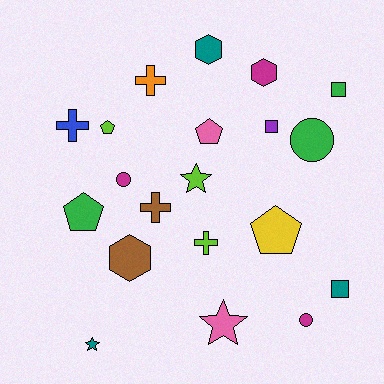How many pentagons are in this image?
There are 4 pentagons.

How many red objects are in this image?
There are no red objects.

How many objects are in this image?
There are 20 objects.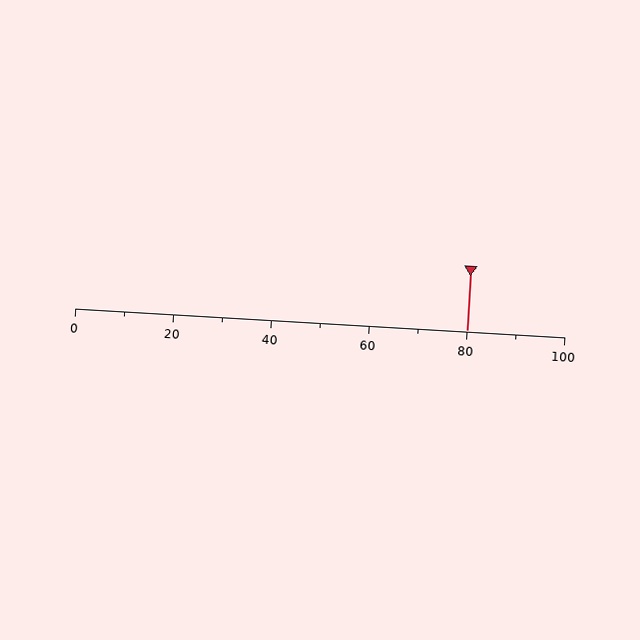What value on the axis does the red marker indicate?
The marker indicates approximately 80.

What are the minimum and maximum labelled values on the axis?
The axis runs from 0 to 100.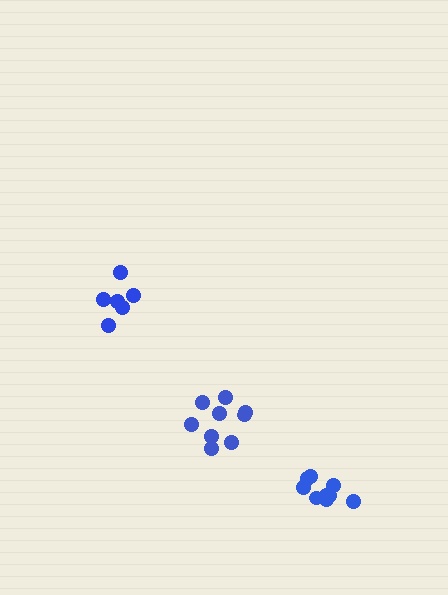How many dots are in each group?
Group 1: 9 dots, Group 2: 9 dots, Group 3: 6 dots (24 total).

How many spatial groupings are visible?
There are 3 spatial groupings.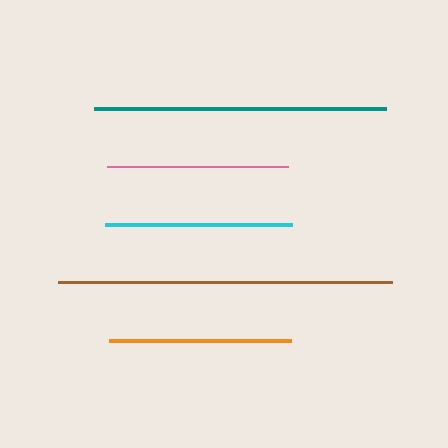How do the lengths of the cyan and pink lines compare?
The cyan and pink lines are approximately the same length.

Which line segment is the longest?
The brown line is the longest at approximately 334 pixels.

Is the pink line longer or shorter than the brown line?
The brown line is longer than the pink line.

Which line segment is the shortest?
The pink line is the shortest at approximately 181 pixels.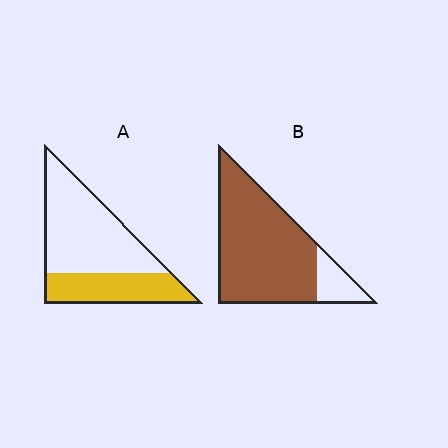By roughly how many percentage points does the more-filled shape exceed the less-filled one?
By roughly 50 percentage points (B over A).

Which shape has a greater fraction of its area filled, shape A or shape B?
Shape B.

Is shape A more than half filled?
No.